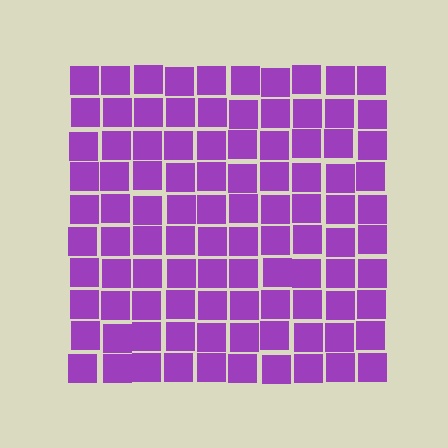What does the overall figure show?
The overall figure shows a square.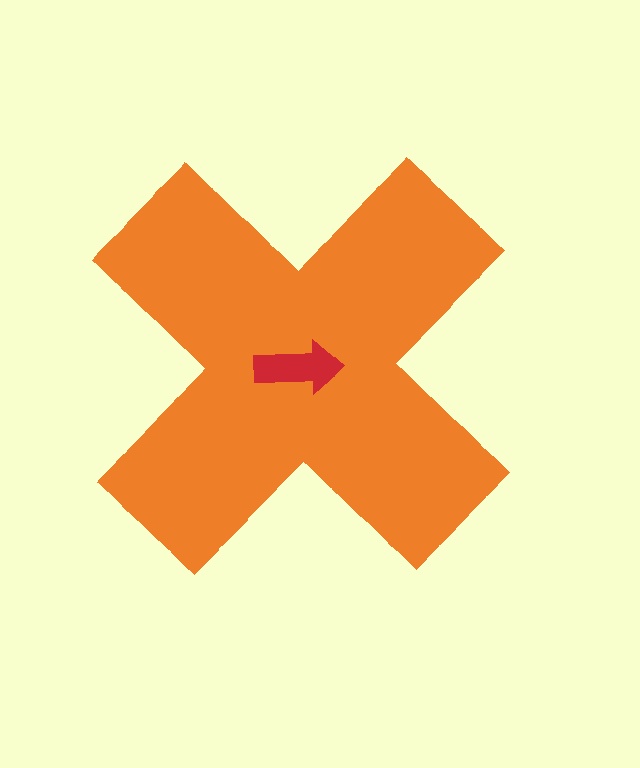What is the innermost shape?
The red arrow.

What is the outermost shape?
The orange cross.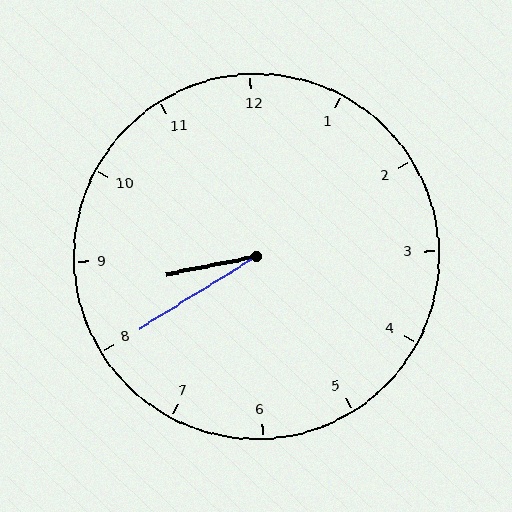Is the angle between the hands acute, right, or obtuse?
It is acute.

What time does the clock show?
8:40.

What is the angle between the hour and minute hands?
Approximately 20 degrees.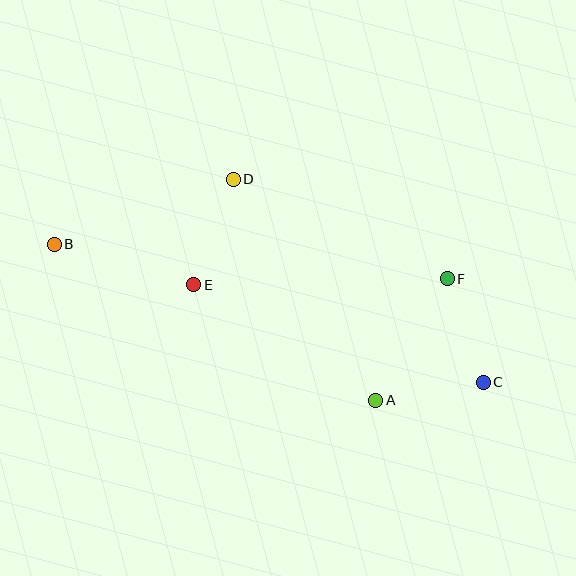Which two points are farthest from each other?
Points B and C are farthest from each other.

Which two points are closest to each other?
Points A and C are closest to each other.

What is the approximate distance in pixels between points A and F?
The distance between A and F is approximately 141 pixels.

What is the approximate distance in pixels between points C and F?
The distance between C and F is approximately 109 pixels.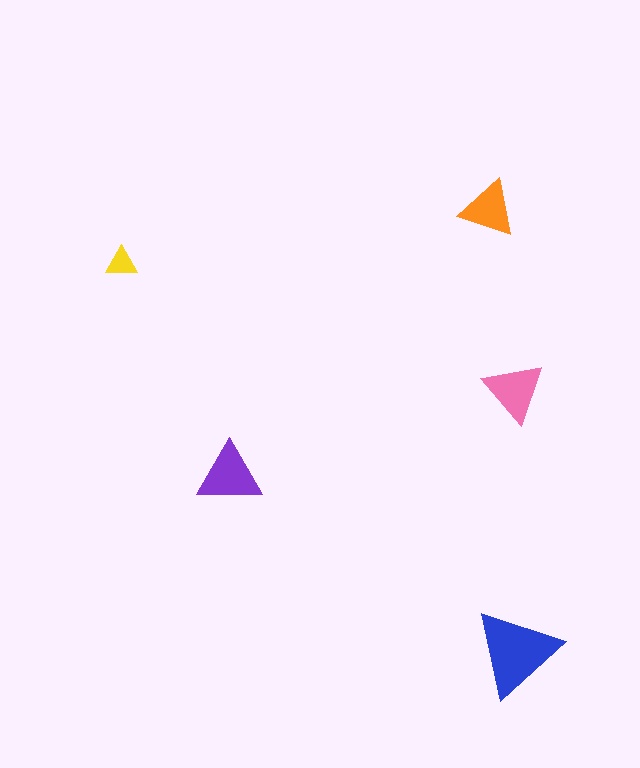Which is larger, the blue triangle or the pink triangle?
The blue one.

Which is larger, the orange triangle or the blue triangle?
The blue one.